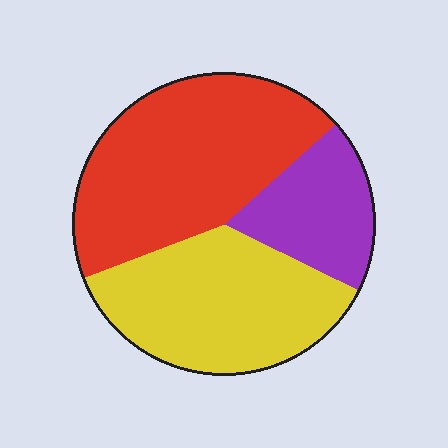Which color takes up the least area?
Purple, at roughly 20%.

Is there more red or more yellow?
Red.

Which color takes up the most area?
Red, at roughly 45%.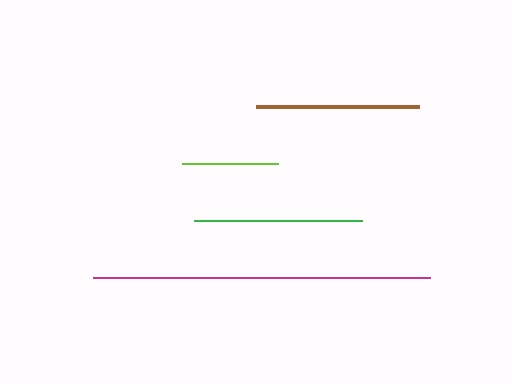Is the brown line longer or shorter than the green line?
The green line is longer than the brown line.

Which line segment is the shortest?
The lime line is the shortest at approximately 96 pixels.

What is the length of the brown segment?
The brown segment is approximately 163 pixels long.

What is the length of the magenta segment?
The magenta segment is approximately 337 pixels long.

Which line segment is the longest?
The magenta line is the longest at approximately 337 pixels.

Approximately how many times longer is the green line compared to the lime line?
The green line is approximately 1.7 times the length of the lime line.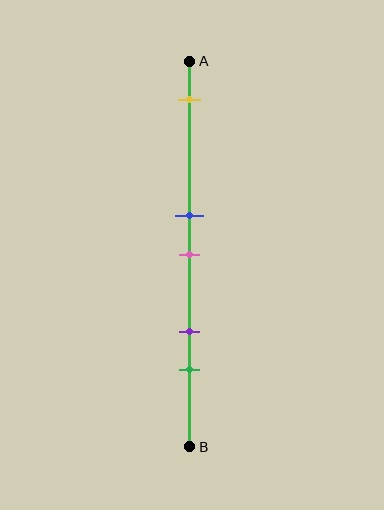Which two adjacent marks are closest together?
The blue and pink marks are the closest adjacent pair.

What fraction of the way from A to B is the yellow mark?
The yellow mark is approximately 10% (0.1) of the way from A to B.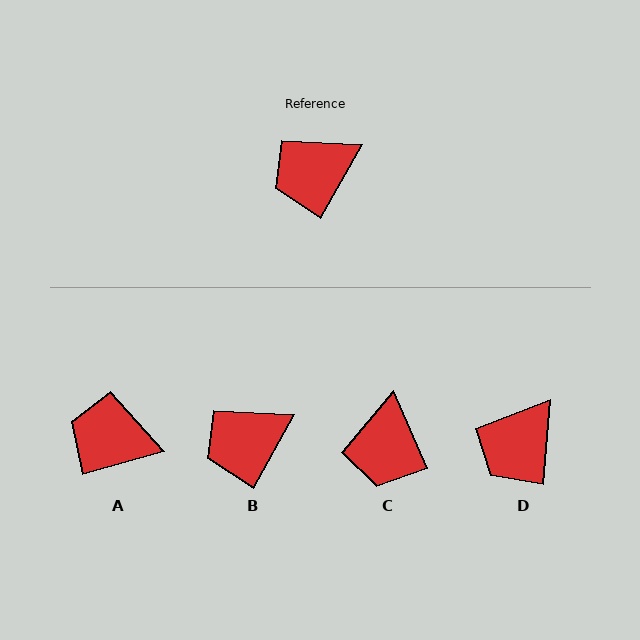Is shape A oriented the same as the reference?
No, it is off by about 46 degrees.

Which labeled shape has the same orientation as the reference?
B.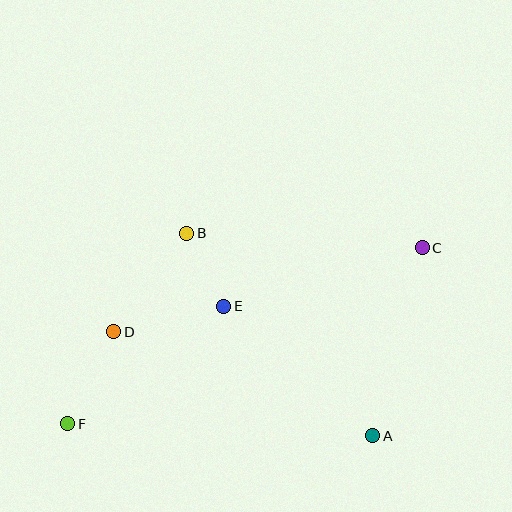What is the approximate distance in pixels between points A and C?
The distance between A and C is approximately 194 pixels.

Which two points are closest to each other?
Points B and E are closest to each other.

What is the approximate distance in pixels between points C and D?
The distance between C and D is approximately 320 pixels.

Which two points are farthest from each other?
Points C and F are farthest from each other.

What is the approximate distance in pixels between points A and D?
The distance between A and D is approximately 279 pixels.